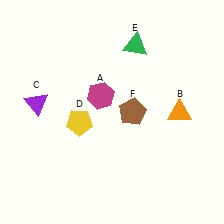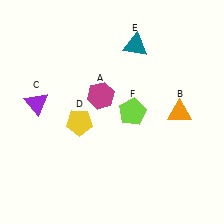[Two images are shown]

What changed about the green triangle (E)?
In Image 1, E is green. In Image 2, it changed to teal.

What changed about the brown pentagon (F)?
In Image 1, F is brown. In Image 2, it changed to lime.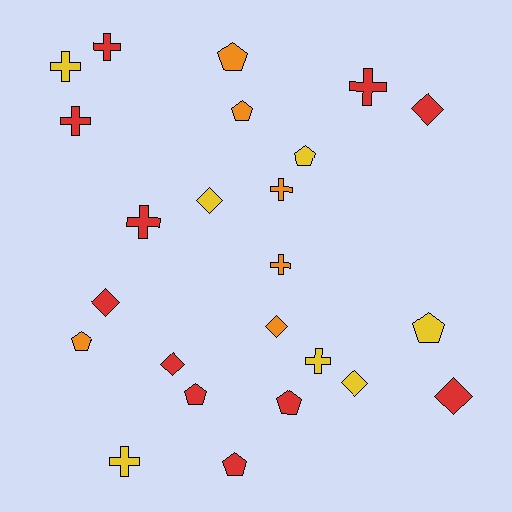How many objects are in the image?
There are 24 objects.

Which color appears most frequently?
Red, with 11 objects.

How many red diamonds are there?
There are 4 red diamonds.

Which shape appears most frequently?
Cross, with 9 objects.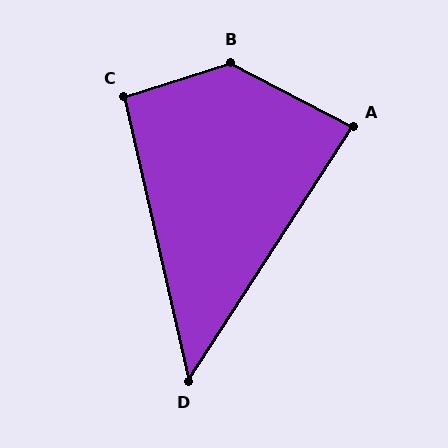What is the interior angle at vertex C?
Approximately 95 degrees (obtuse).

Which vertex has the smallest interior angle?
D, at approximately 46 degrees.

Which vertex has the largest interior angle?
B, at approximately 134 degrees.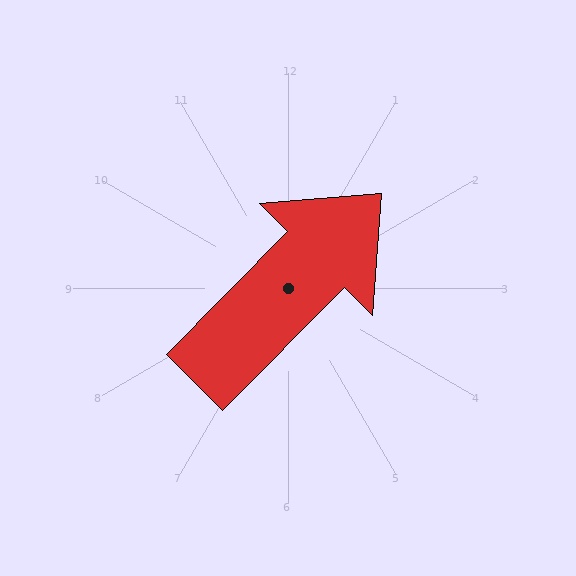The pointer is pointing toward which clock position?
Roughly 1 o'clock.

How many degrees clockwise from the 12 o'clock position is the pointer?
Approximately 45 degrees.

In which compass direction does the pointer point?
Northeast.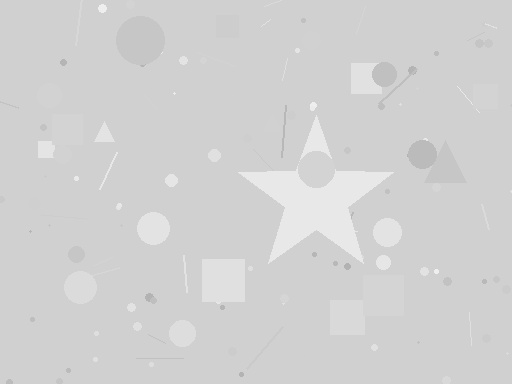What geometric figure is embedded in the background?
A star is embedded in the background.